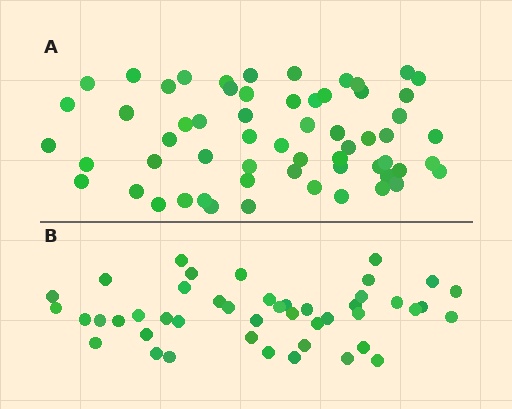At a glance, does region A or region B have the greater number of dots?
Region A (the top region) has more dots.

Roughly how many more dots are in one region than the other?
Region A has approximately 15 more dots than region B.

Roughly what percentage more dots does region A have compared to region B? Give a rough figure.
About 35% more.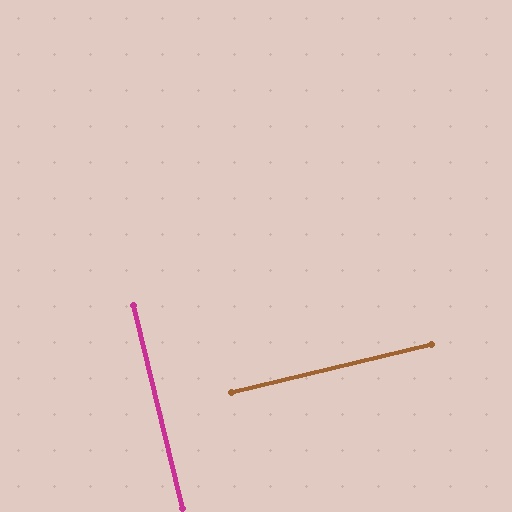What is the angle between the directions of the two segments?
Approximately 90 degrees.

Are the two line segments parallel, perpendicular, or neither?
Perpendicular — they meet at approximately 90°.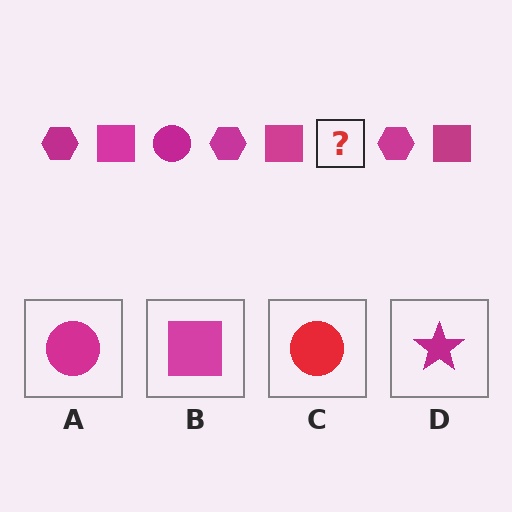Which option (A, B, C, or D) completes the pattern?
A.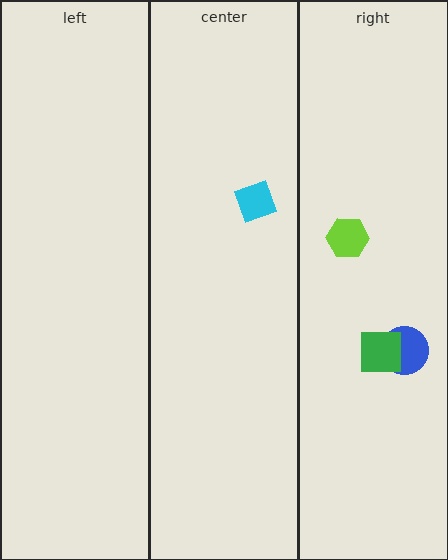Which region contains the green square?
The right region.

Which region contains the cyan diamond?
The center region.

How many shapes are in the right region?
3.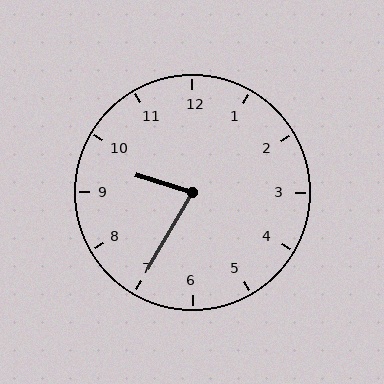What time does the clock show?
9:35.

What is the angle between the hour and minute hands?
Approximately 78 degrees.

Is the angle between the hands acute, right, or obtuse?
It is acute.